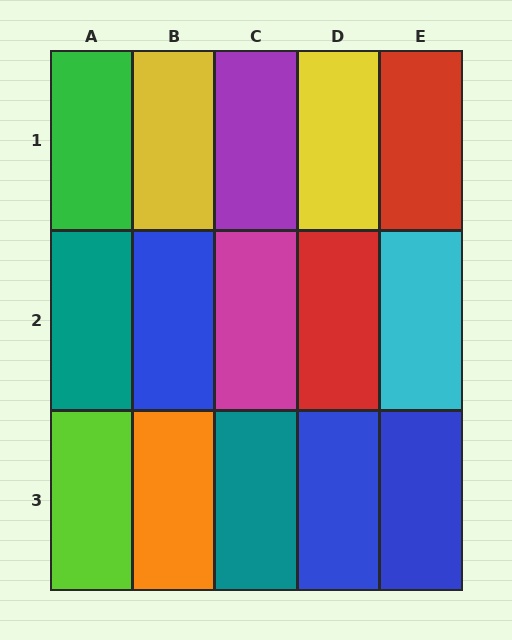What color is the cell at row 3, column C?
Teal.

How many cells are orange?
1 cell is orange.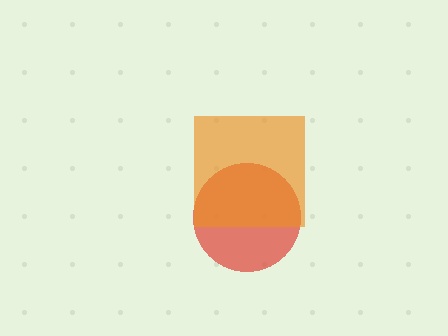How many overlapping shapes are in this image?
There are 2 overlapping shapes in the image.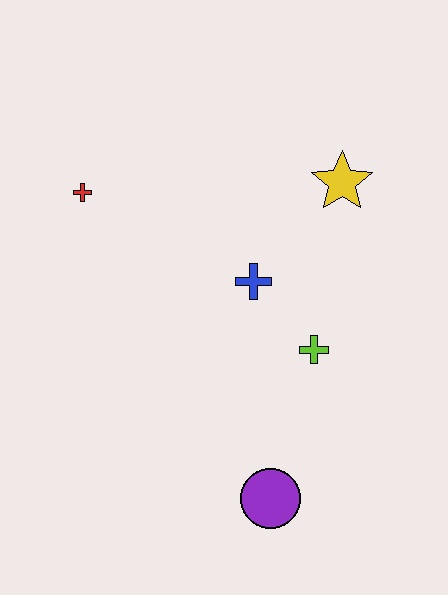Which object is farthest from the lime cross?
The red cross is farthest from the lime cross.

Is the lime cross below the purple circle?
No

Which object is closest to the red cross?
The blue cross is closest to the red cross.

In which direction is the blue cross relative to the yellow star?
The blue cross is below the yellow star.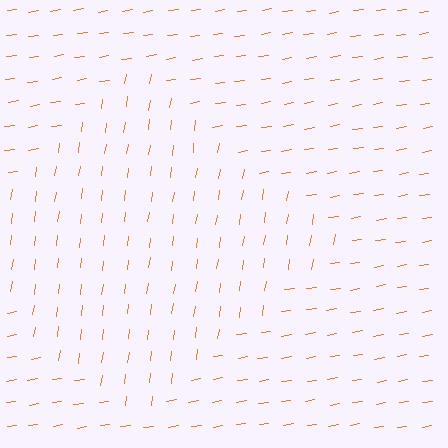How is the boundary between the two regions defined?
The boundary is defined purely by a change in line orientation (approximately 73 degrees difference). All lines are the same color and thickness.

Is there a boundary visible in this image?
Yes, there is a texture boundary formed by a change in line orientation.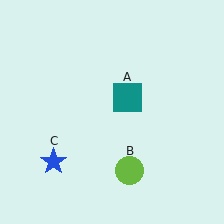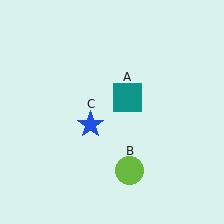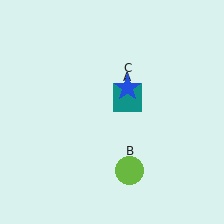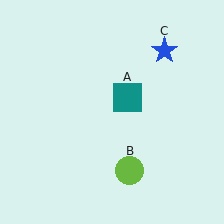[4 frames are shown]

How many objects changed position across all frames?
1 object changed position: blue star (object C).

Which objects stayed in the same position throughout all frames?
Teal square (object A) and lime circle (object B) remained stationary.